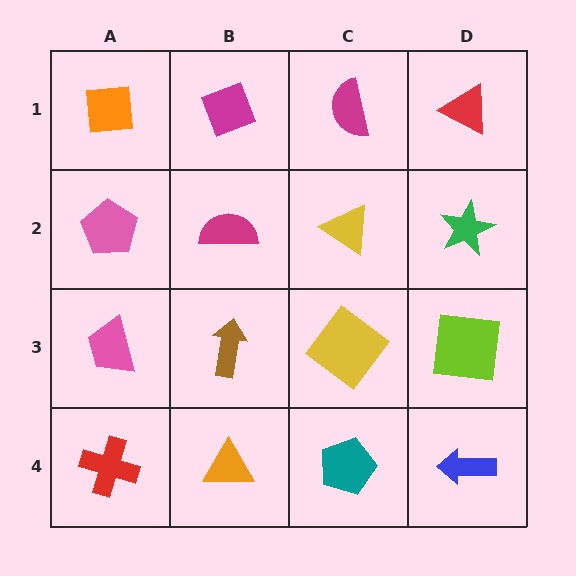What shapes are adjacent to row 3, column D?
A green star (row 2, column D), a blue arrow (row 4, column D), a yellow diamond (row 3, column C).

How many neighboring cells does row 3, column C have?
4.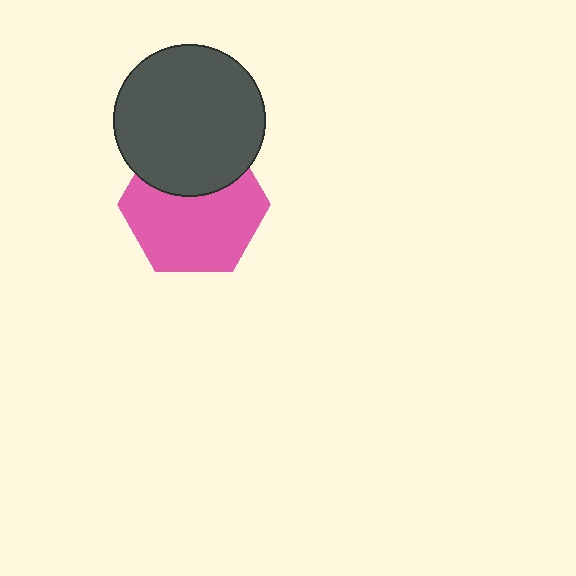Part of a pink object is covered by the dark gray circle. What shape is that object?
It is a hexagon.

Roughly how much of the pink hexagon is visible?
Most of it is visible (roughly 66%).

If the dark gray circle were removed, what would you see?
You would see the complete pink hexagon.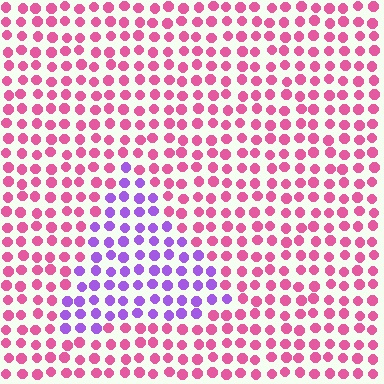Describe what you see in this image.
The image is filled with small pink elements in a uniform arrangement. A triangle-shaped region is visible where the elements are tinted to a slightly different hue, forming a subtle color boundary.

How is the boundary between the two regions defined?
The boundary is defined purely by a slight shift in hue (about 57 degrees). Spacing, size, and orientation are identical on both sides.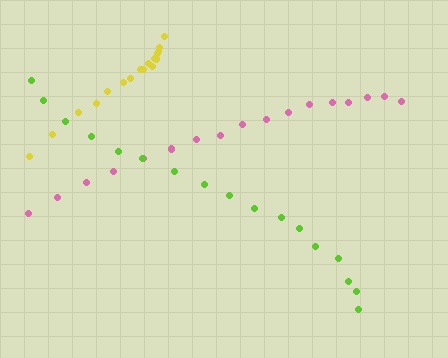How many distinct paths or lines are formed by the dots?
There are 3 distinct paths.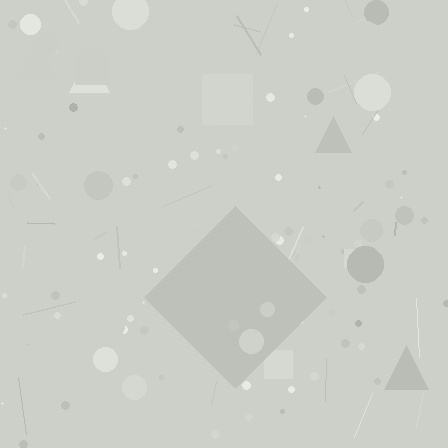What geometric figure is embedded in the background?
A diamond is embedded in the background.